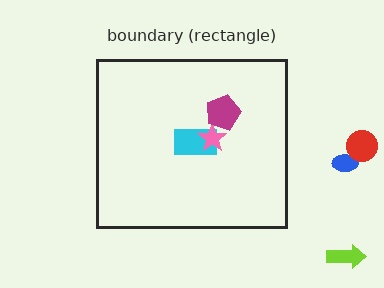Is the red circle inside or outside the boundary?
Outside.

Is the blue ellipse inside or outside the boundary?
Outside.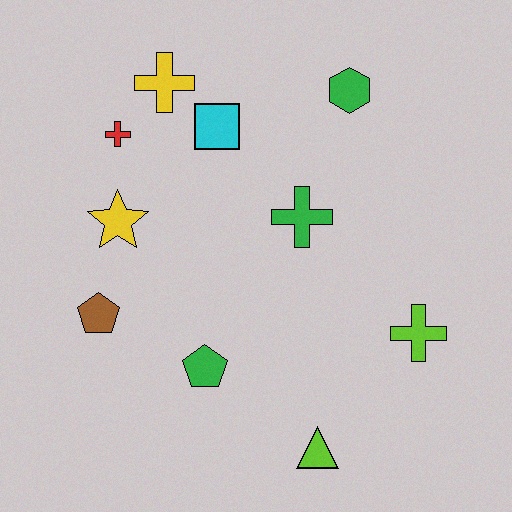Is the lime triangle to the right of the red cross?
Yes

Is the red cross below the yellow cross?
Yes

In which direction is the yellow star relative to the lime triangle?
The yellow star is above the lime triangle.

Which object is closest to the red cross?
The yellow cross is closest to the red cross.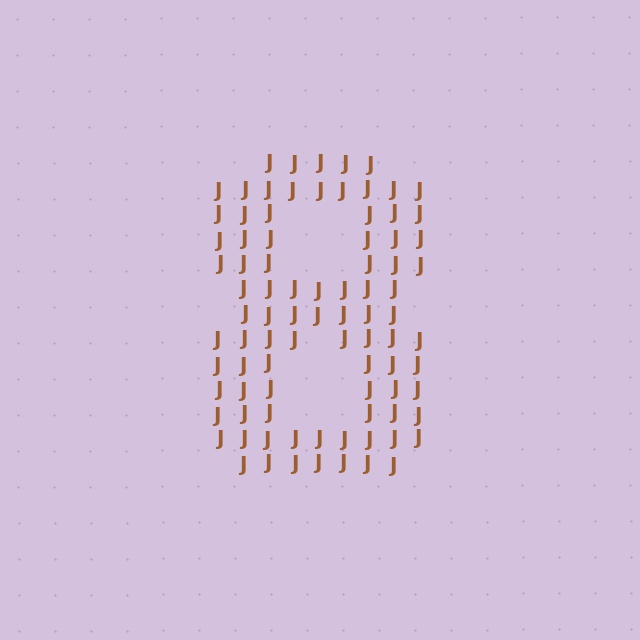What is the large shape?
The large shape is the digit 8.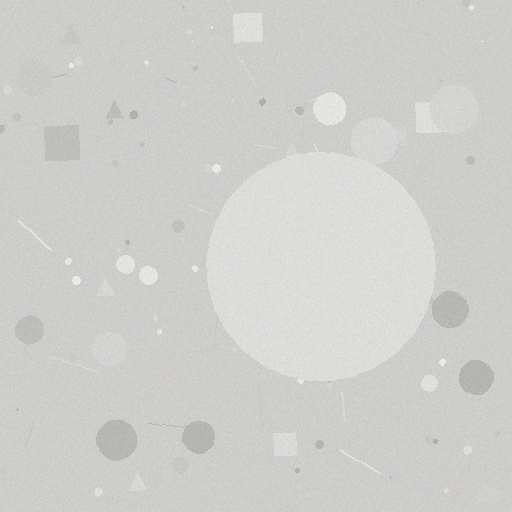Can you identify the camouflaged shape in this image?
The camouflaged shape is a circle.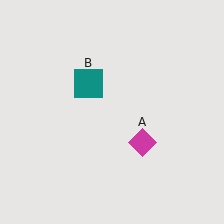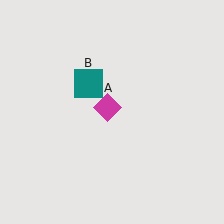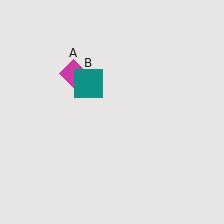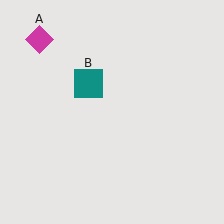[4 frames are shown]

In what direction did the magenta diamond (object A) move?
The magenta diamond (object A) moved up and to the left.